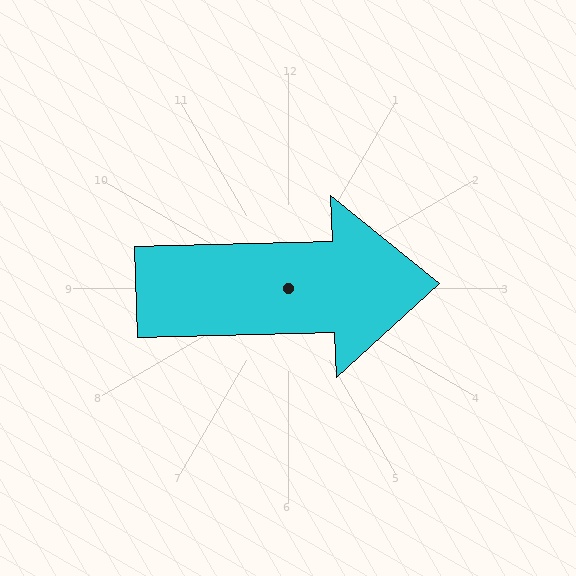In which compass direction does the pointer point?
East.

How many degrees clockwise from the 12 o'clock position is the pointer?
Approximately 88 degrees.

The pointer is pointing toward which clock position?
Roughly 3 o'clock.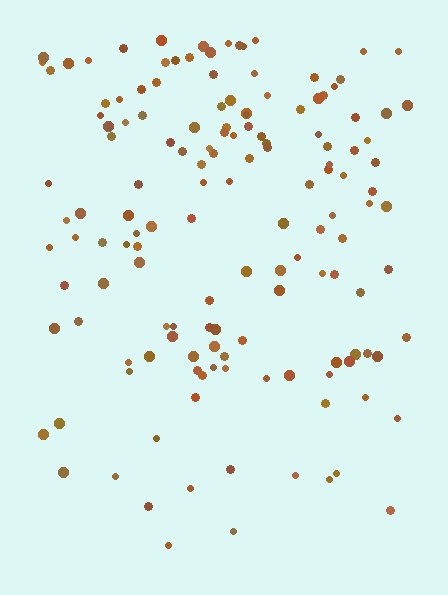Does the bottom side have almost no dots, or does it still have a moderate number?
Still a moderate number, just noticeably fewer than the top.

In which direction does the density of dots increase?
From bottom to top, with the top side densest.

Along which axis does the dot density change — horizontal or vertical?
Vertical.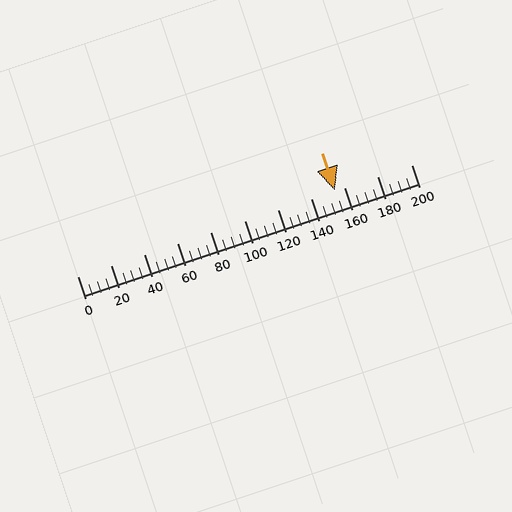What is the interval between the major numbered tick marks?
The major tick marks are spaced 20 units apart.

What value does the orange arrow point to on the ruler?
The orange arrow points to approximately 154.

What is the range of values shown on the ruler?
The ruler shows values from 0 to 200.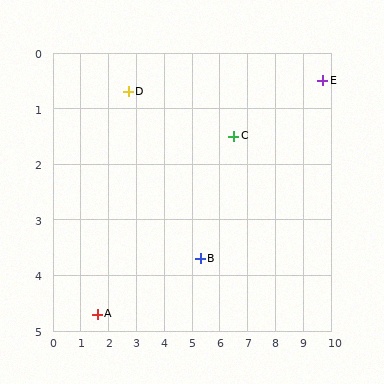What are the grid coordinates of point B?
Point B is at approximately (5.3, 3.7).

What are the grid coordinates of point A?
Point A is at approximately (1.6, 4.7).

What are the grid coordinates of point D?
Point D is at approximately (2.7, 0.7).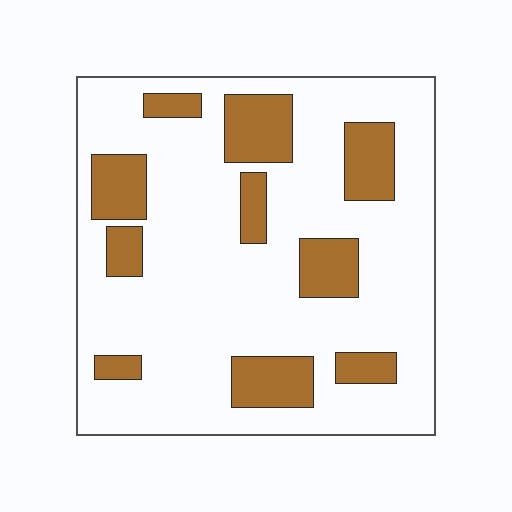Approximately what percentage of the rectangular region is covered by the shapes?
Approximately 20%.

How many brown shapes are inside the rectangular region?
10.